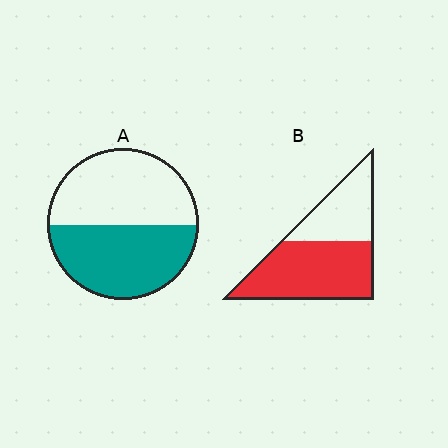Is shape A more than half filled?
Roughly half.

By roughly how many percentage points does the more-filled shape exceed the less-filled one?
By roughly 15 percentage points (B over A).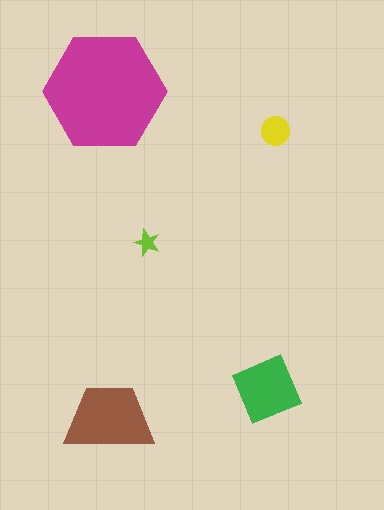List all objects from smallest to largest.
The lime star, the yellow circle, the green square, the brown trapezoid, the magenta hexagon.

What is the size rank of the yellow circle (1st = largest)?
4th.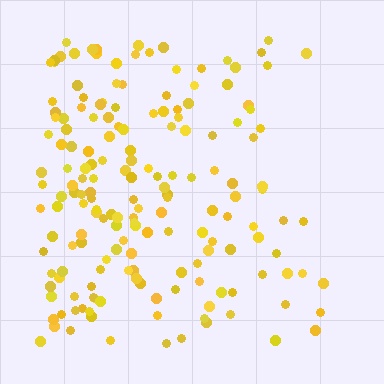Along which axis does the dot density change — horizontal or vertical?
Horizontal.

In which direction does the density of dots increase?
From right to left, with the left side densest.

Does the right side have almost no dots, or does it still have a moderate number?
Still a moderate number, just noticeably fewer than the left.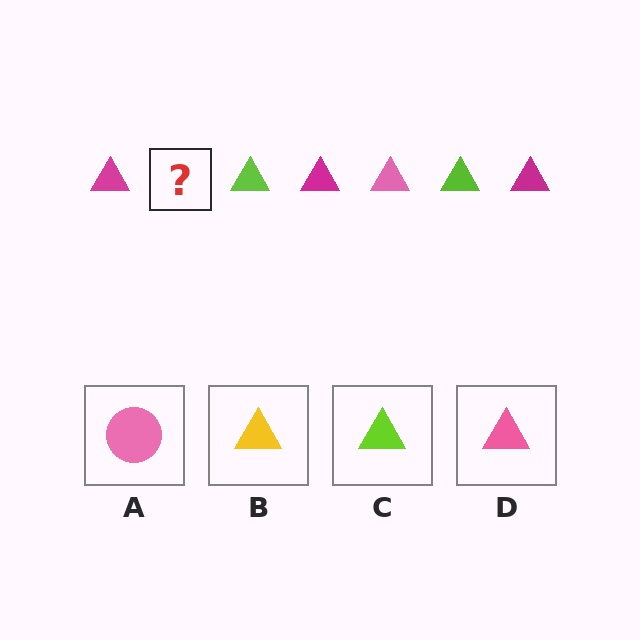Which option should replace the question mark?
Option D.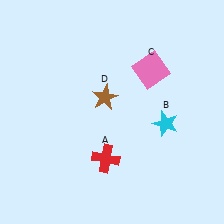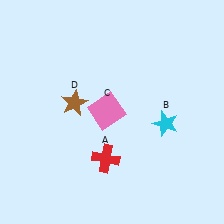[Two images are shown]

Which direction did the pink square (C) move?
The pink square (C) moved left.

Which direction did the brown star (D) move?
The brown star (D) moved left.